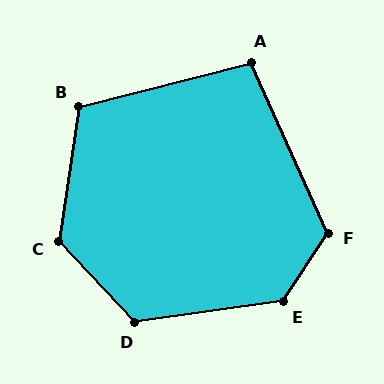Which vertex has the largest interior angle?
E, at approximately 132 degrees.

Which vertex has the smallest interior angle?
A, at approximately 100 degrees.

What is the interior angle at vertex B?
Approximately 112 degrees (obtuse).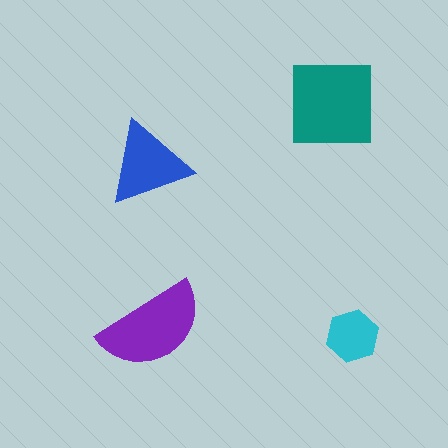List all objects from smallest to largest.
The cyan hexagon, the blue triangle, the purple semicircle, the teal square.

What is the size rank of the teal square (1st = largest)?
1st.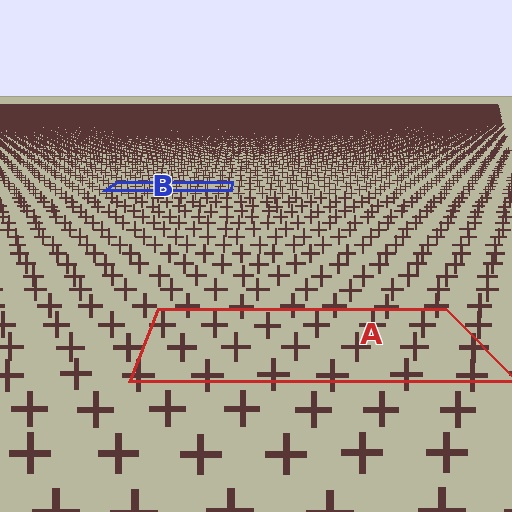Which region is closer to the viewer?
Region A is closer. The texture elements there are larger and more spread out.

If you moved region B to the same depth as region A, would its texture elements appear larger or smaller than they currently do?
They would appear larger. At a closer depth, the same texture elements are projected at a bigger on-screen size.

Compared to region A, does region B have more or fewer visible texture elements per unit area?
Region B has more texture elements per unit area — they are packed more densely because it is farther away.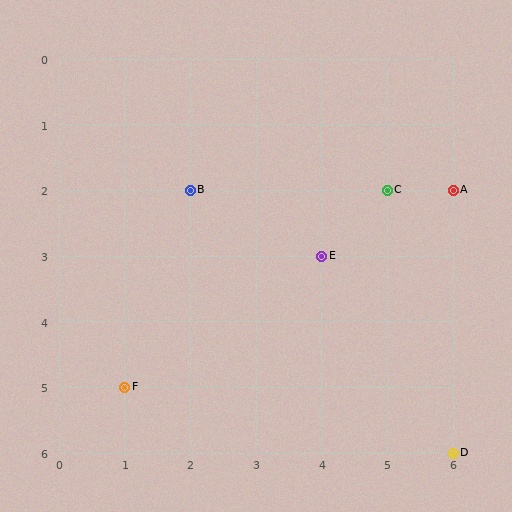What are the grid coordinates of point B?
Point B is at grid coordinates (2, 2).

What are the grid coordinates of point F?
Point F is at grid coordinates (1, 5).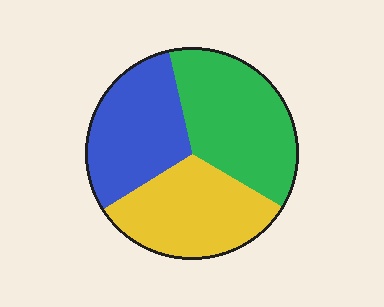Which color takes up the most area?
Green, at roughly 35%.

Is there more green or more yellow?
Green.